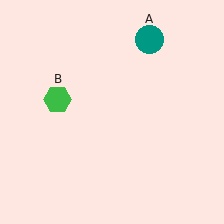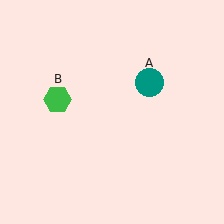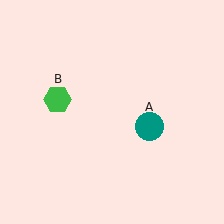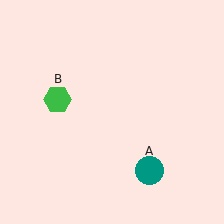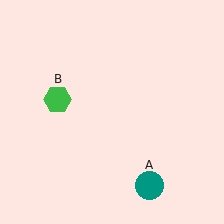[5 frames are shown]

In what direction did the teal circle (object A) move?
The teal circle (object A) moved down.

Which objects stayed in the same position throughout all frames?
Green hexagon (object B) remained stationary.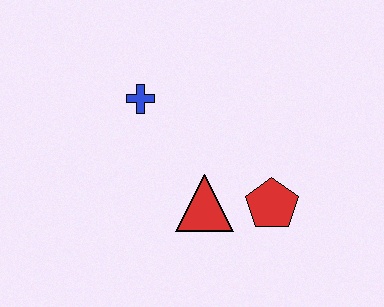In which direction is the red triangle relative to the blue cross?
The red triangle is below the blue cross.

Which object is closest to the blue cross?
The red triangle is closest to the blue cross.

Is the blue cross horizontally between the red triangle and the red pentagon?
No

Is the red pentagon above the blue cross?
No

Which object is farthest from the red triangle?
The blue cross is farthest from the red triangle.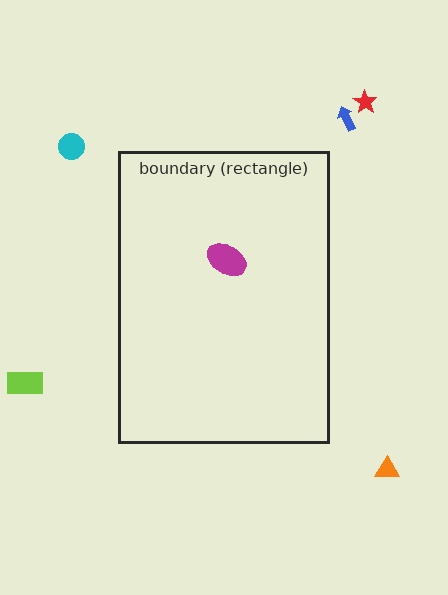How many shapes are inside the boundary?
1 inside, 5 outside.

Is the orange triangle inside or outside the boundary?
Outside.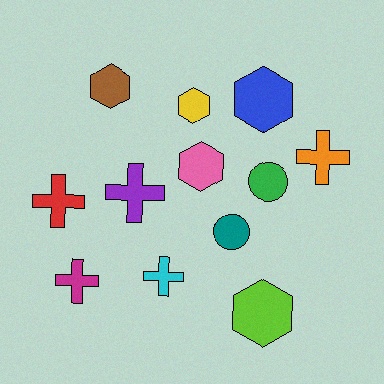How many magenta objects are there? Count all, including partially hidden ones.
There is 1 magenta object.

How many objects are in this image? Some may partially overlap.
There are 12 objects.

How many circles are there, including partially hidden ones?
There are 2 circles.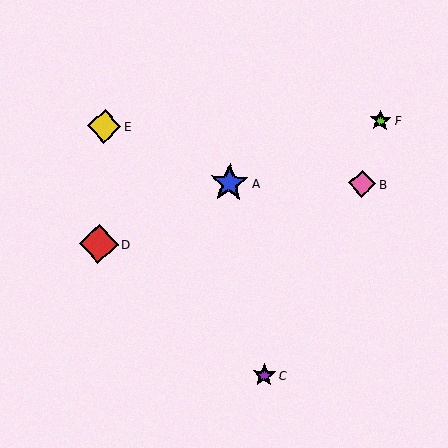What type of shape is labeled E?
Shape E is a yellow diamond.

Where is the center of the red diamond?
The center of the red diamond is at (99, 244).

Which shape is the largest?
The red diamond (labeled D) is the largest.